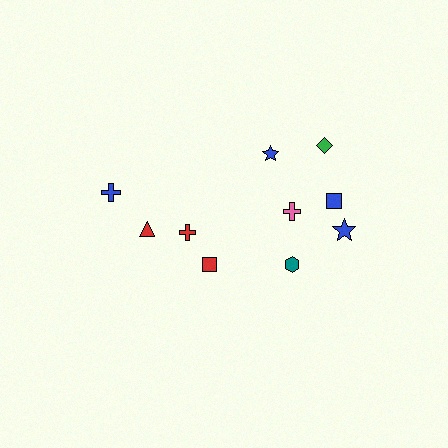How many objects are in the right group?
There are 6 objects.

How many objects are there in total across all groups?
There are 10 objects.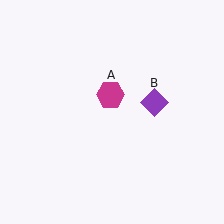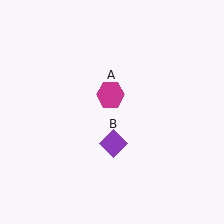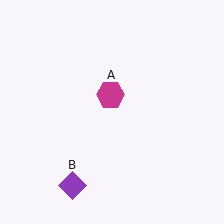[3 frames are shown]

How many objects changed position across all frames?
1 object changed position: purple diamond (object B).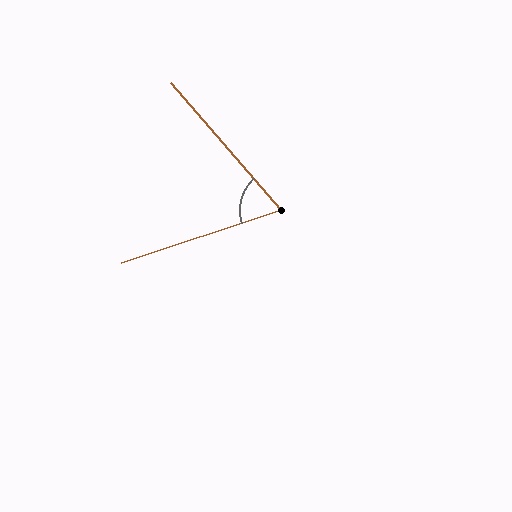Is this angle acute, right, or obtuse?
It is acute.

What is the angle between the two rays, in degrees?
Approximately 67 degrees.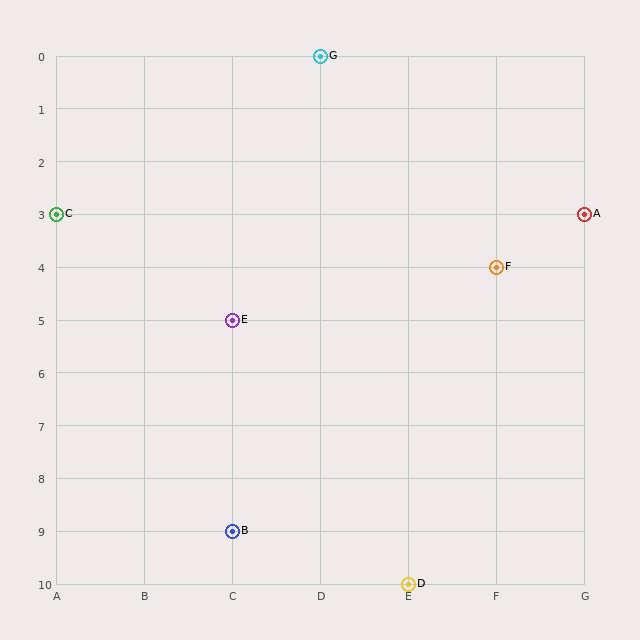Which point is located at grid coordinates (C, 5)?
Point E is at (C, 5).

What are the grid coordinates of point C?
Point C is at grid coordinates (A, 3).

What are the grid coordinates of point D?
Point D is at grid coordinates (E, 10).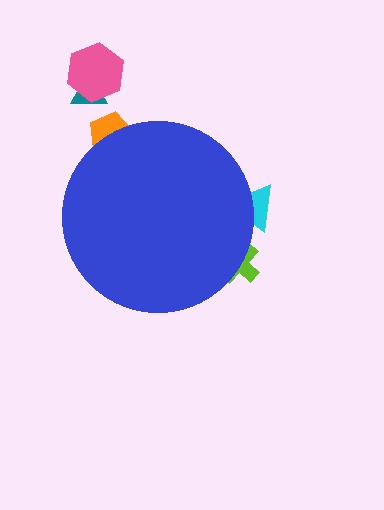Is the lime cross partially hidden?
Yes, the lime cross is partially hidden behind the blue circle.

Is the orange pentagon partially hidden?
Yes, the orange pentagon is partially hidden behind the blue circle.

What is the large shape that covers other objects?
A blue circle.